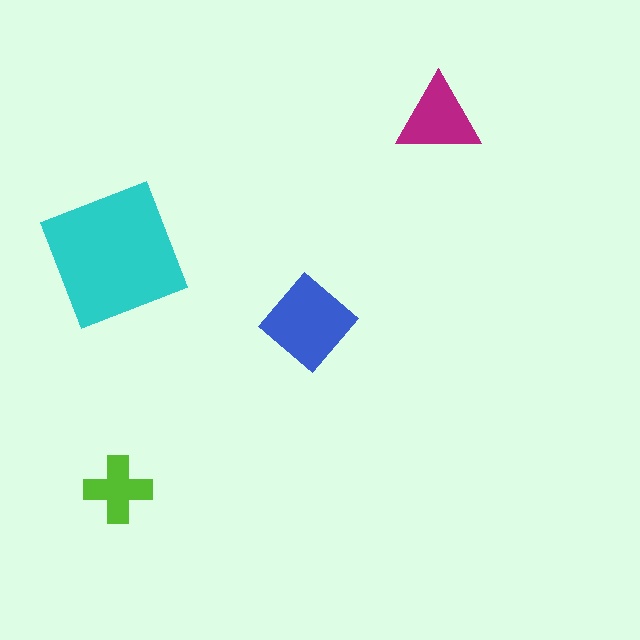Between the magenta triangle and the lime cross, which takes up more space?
The magenta triangle.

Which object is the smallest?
The lime cross.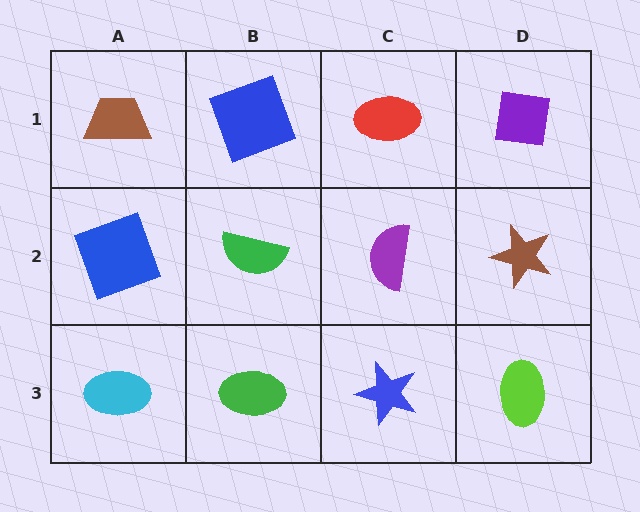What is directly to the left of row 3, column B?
A cyan ellipse.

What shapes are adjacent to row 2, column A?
A brown trapezoid (row 1, column A), a cyan ellipse (row 3, column A), a green semicircle (row 2, column B).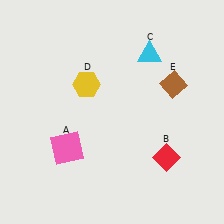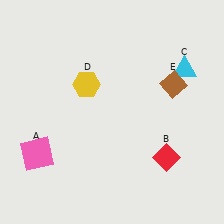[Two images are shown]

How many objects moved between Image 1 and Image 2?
2 objects moved between the two images.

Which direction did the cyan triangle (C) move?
The cyan triangle (C) moved right.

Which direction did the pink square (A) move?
The pink square (A) moved left.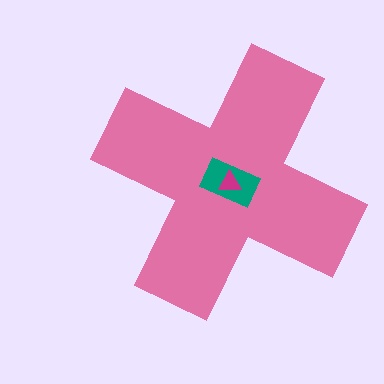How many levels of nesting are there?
3.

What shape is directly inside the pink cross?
The teal rectangle.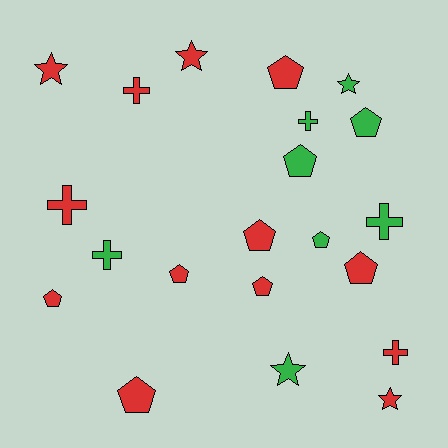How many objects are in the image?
There are 21 objects.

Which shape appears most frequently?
Pentagon, with 10 objects.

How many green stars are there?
There are 2 green stars.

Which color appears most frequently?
Red, with 13 objects.